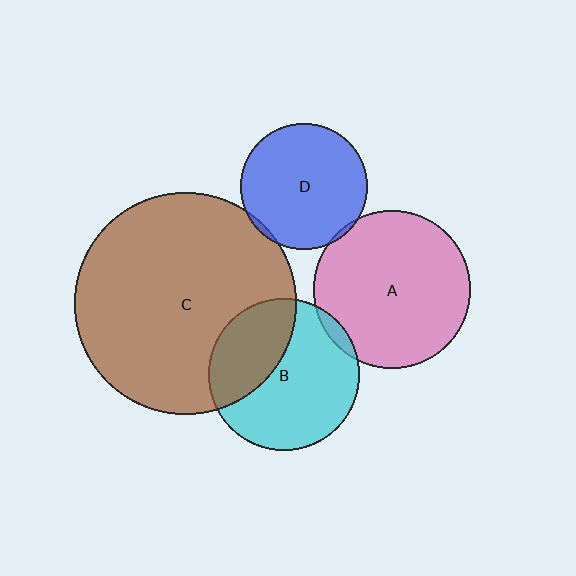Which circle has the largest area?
Circle C (brown).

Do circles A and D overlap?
Yes.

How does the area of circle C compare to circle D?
Approximately 3.1 times.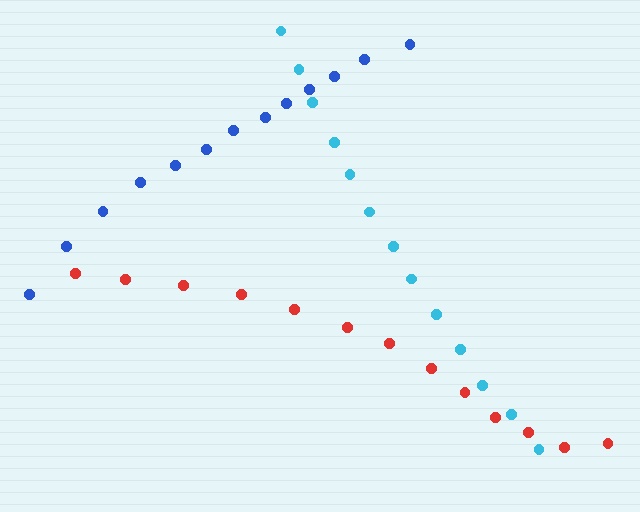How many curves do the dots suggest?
There are 3 distinct paths.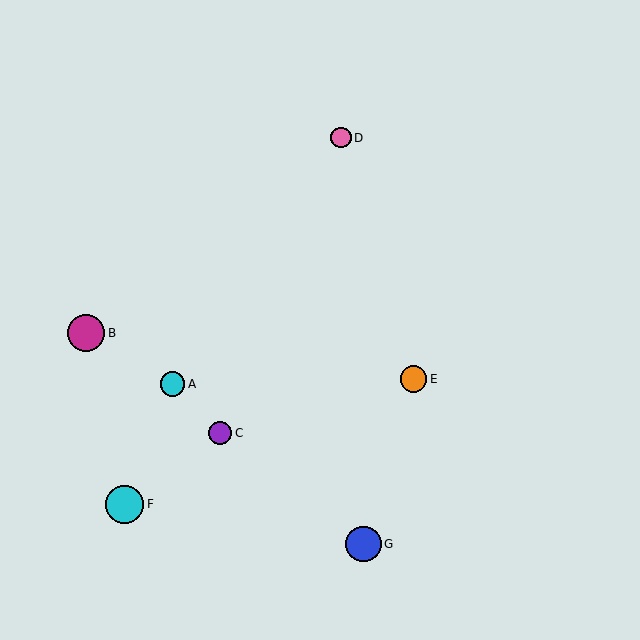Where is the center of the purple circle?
The center of the purple circle is at (220, 433).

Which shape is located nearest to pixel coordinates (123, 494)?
The cyan circle (labeled F) at (125, 504) is nearest to that location.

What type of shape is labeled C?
Shape C is a purple circle.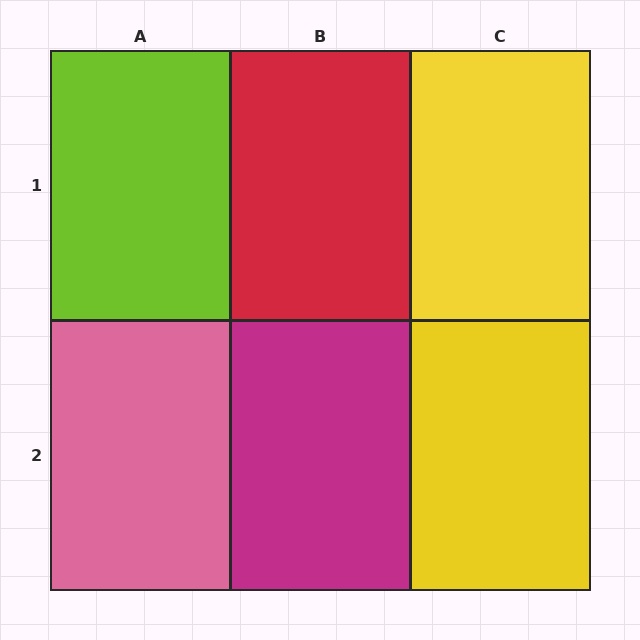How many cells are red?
1 cell is red.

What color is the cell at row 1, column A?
Lime.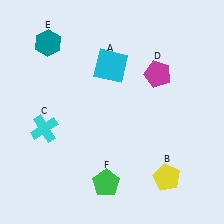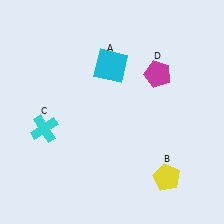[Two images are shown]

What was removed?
The teal hexagon (E), the green pentagon (F) were removed in Image 2.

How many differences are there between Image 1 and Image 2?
There are 2 differences between the two images.